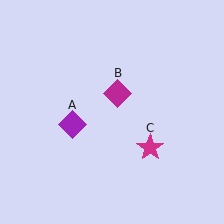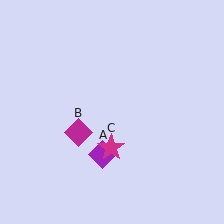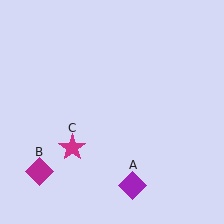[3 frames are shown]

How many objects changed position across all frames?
3 objects changed position: purple diamond (object A), magenta diamond (object B), magenta star (object C).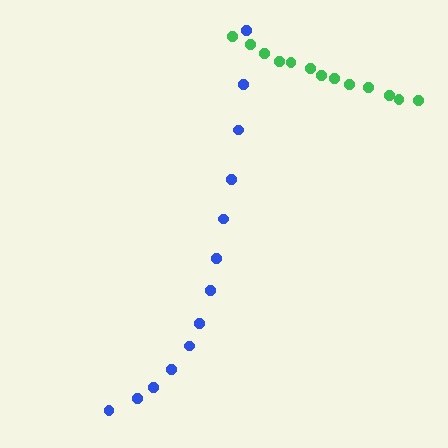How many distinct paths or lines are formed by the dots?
There are 2 distinct paths.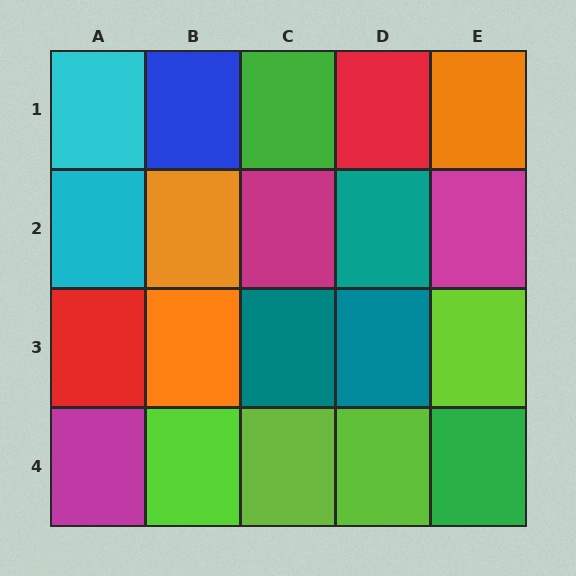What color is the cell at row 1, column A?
Cyan.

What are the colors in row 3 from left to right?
Red, orange, teal, teal, lime.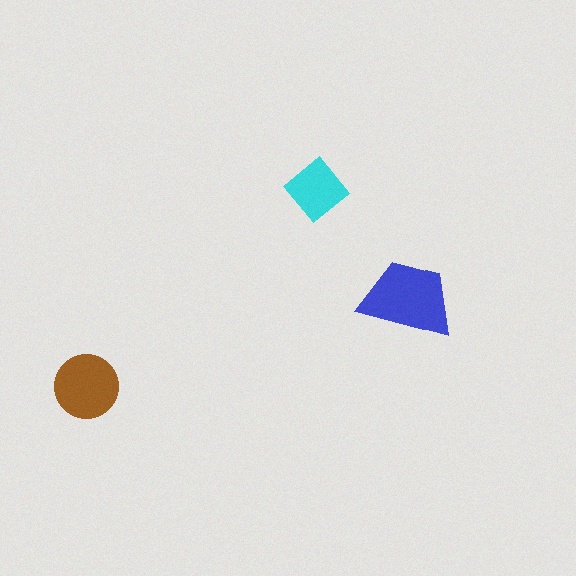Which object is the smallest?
The cyan diamond.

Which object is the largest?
The blue trapezoid.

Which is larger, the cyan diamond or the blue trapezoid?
The blue trapezoid.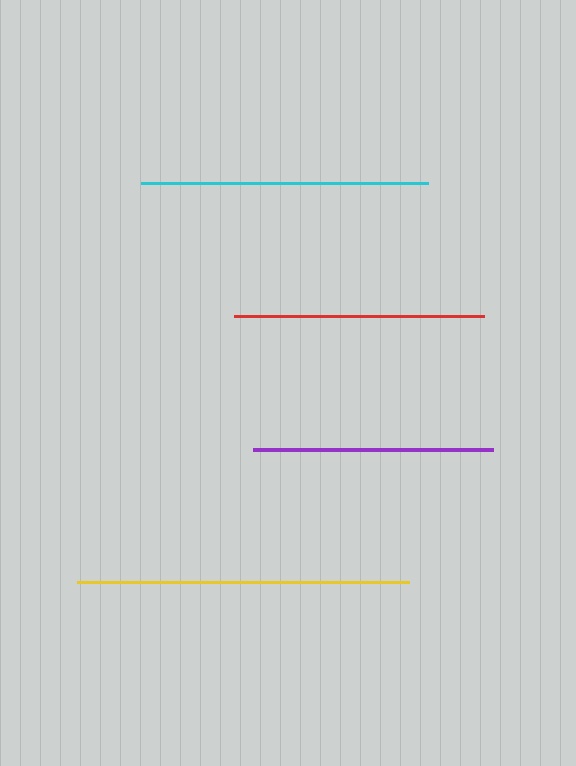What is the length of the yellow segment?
The yellow segment is approximately 332 pixels long.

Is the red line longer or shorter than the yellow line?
The yellow line is longer than the red line.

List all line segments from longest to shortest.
From longest to shortest: yellow, cyan, red, purple.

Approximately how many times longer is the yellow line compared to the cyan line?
The yellow line is approximately 1.2 times the length of the cyan line.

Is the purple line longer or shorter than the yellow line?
The yellow line is longer than the purple line.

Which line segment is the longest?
The yellow line is the longest at approximately 332 pixels.